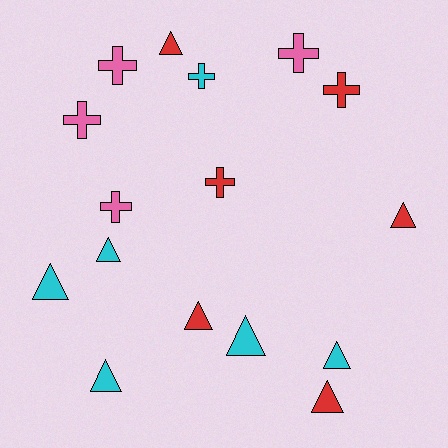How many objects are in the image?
There are 16 objects.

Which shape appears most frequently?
Triangle, with 9 objects.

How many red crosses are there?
There are 2 red crosses.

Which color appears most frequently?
Red, with 6 objects.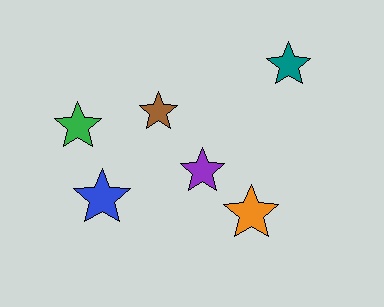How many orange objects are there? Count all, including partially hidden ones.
There is 1 orange object.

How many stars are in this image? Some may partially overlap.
There are 6 stars.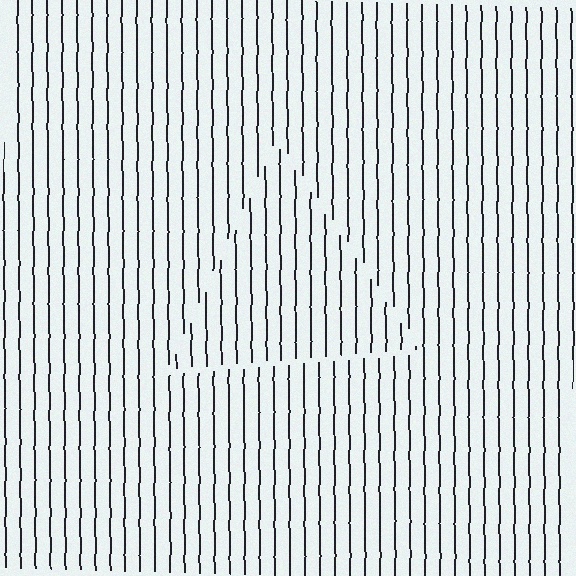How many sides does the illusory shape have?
3 sides — the line-ends trace a triangle.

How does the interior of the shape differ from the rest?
The interior of the shape contains the same grating, shifted by half a period — the contour is defined by the phase discontinuity where line-ends from the inner and outer gratings abut.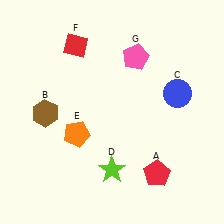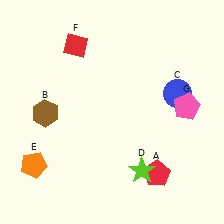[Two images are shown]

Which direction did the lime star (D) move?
The lime star (D) moved right.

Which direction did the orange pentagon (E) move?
The orange pentagon (E) moved left.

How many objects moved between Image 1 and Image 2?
3 objects moved between the two images.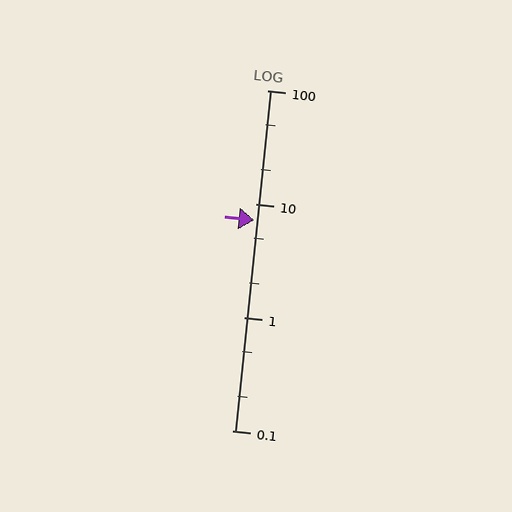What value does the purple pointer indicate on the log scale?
The pointer indicates approximately 7.2.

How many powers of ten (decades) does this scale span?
The scale spans 3 decades, from 0.1 to 100.